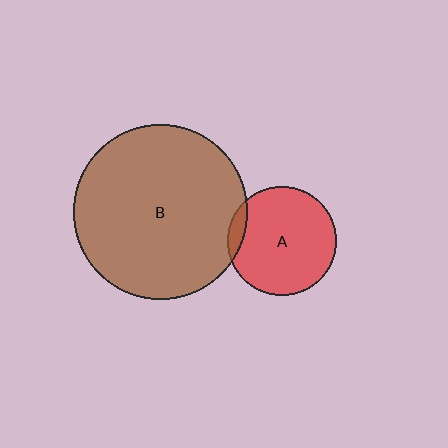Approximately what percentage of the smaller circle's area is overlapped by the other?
Approximately 10%.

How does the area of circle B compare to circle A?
Approximately 2.5 times.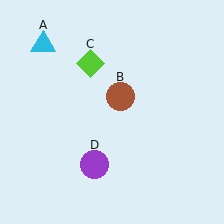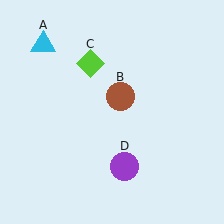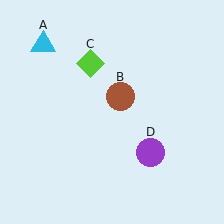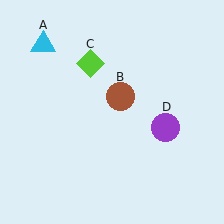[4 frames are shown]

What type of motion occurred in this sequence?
The purple circle (object D) rotated counterclockwise around the center of the scene.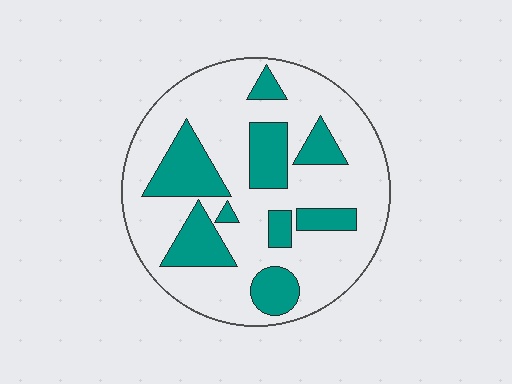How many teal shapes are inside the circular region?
9.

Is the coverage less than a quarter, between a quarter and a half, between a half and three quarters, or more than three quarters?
Between a quarter and a half.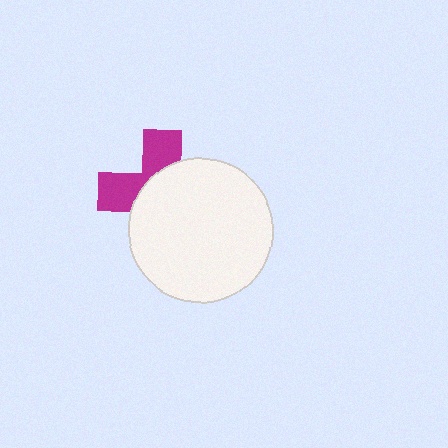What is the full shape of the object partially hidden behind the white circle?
The partially hidden object is a magenta cross.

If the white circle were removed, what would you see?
You would see the complete magenta cross.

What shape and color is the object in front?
The object in front is a white circle.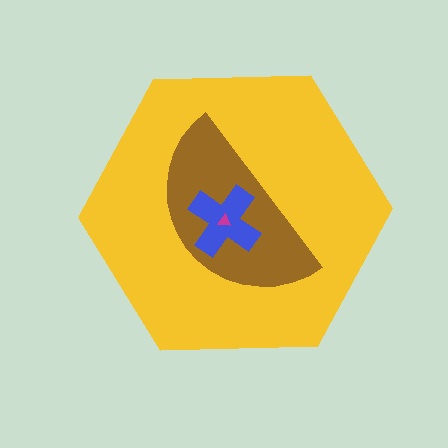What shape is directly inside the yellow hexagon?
The brown semicircle.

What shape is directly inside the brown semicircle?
The blue cross.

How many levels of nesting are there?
4.